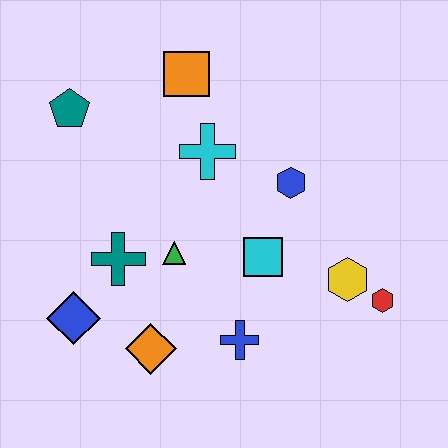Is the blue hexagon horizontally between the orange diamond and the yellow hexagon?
Yes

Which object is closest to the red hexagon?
The yellow hexagon is closest to the red hexagon.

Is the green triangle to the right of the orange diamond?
Yes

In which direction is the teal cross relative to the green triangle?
The teal cross is to the left of the green triangle.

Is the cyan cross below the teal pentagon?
Yes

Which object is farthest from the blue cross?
The teal pentagon is farthest from the blue cross.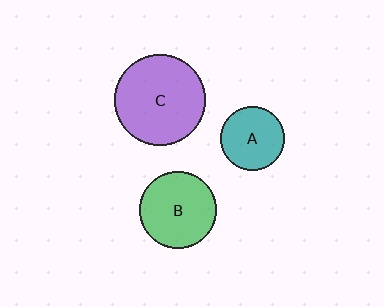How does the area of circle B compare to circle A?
Approximately 1.5 times.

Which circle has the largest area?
Circle C (purple).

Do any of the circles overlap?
No, none of the circles overlap.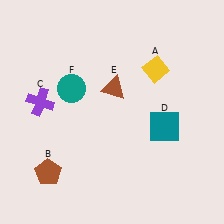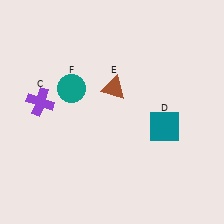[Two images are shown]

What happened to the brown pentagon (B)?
The brown pentagon (B) was removed in Image 2. It was in the bottom-left area of Image 1.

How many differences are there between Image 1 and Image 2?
There are 2 differences between the two images.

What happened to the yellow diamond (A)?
The yellow diamond (A) was removed in Image 2. It was in the top-right area of Image 1.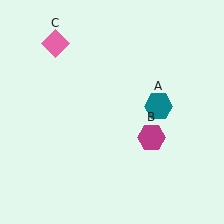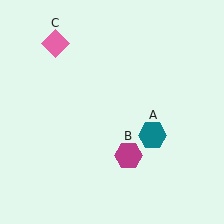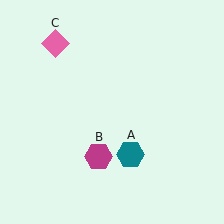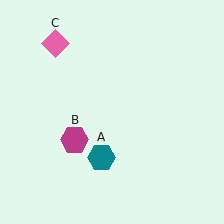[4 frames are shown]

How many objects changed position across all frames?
2 objects changed position: teal hexagon (object A), magenta hexagon (object B).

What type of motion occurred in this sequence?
The teal hexagon (object A), magenta hexagon (object B) rotated clockwise around the center of the scene.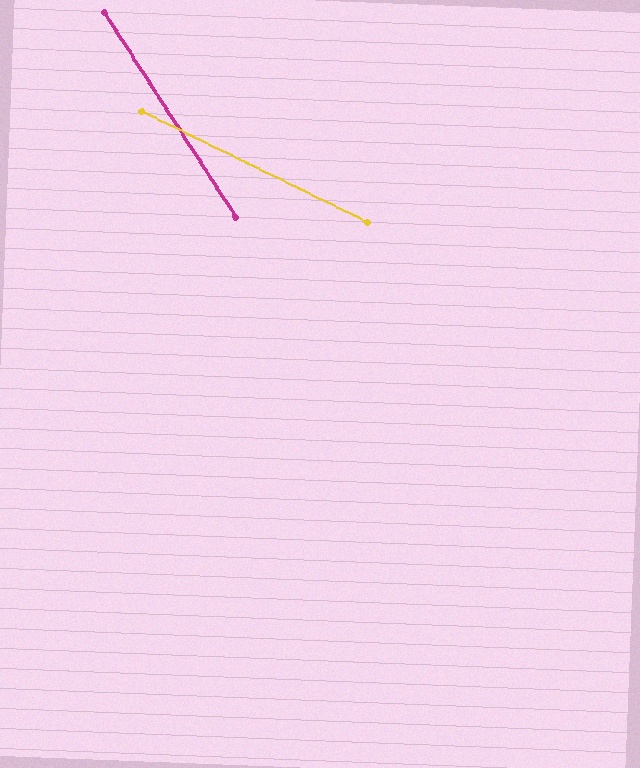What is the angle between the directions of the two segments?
Approximately 31 degrees.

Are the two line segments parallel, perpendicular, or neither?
Neither parallel nor perpendicular — they differ by about 31°.